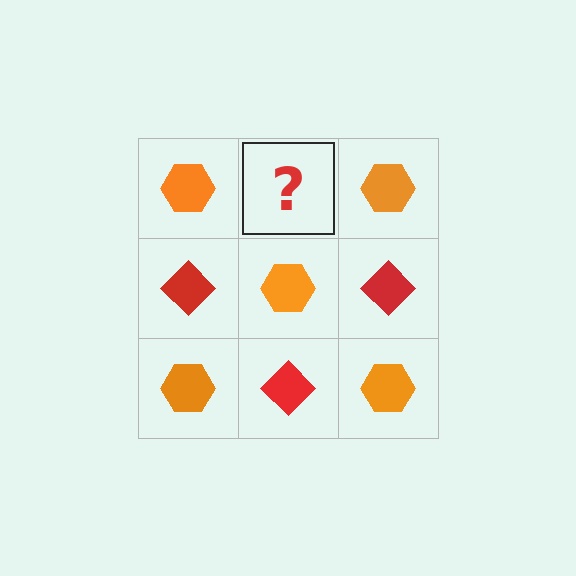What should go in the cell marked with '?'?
The missing cell should contain a red diamond.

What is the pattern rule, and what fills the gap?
The rule is that it alternates orange hexagon and red diamond in a checkerboard pattern. The gap should be filled with a red diamond.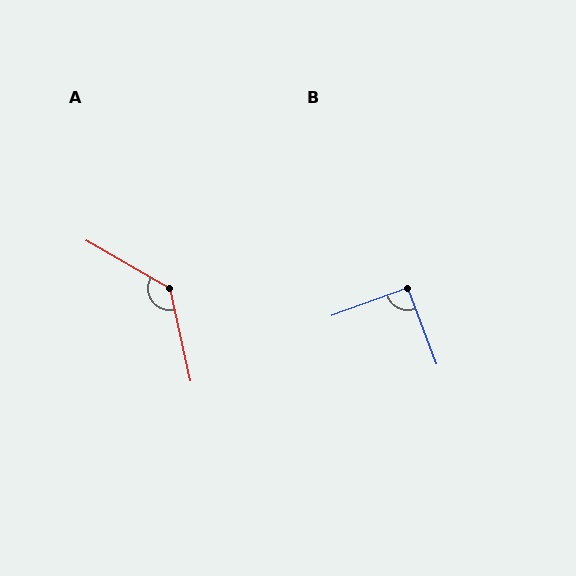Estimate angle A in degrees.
Approximately 132 degrees.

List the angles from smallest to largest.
B (91°), A (132°).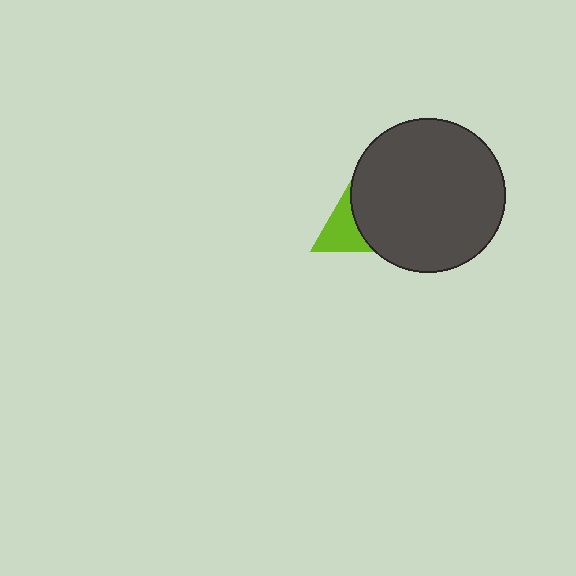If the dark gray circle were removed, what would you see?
You would see the complete lime triangle.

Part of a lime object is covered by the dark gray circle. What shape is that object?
It is a triangle.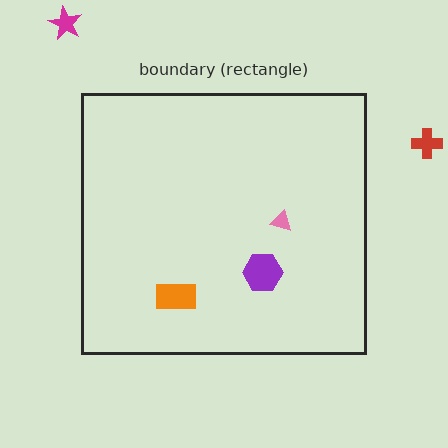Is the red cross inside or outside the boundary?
Outside.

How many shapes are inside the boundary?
3 inside, 2 outside.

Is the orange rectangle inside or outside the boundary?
Inside.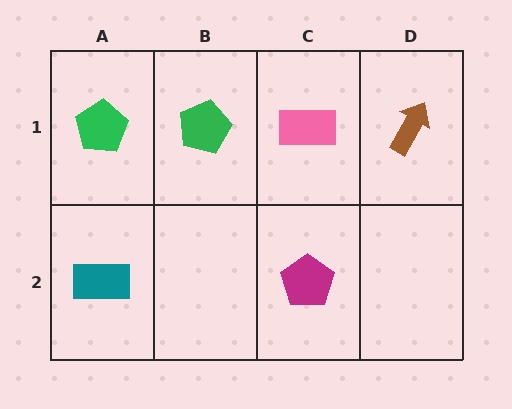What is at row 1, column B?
A green pentagon.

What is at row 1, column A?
A green pentagon.